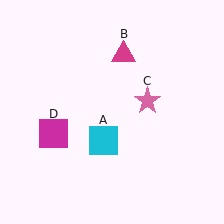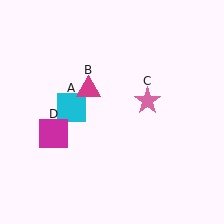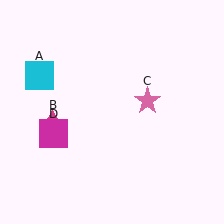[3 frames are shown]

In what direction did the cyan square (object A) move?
The cyan square (object A) moved up and to the left.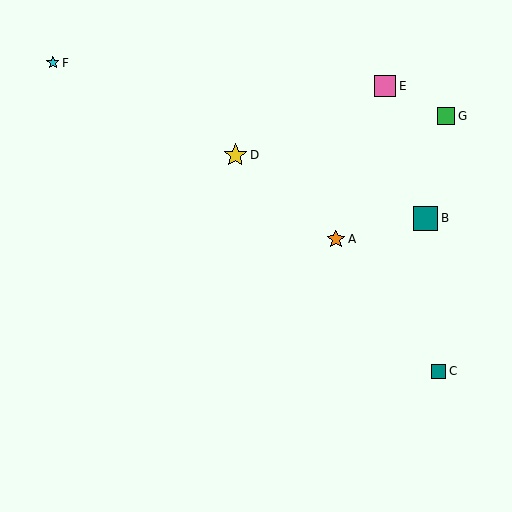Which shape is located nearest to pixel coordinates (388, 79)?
The pink square (labeled E) at (385, 86) is nearest to that location.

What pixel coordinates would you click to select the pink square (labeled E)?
Click at (385, 86) to select the pink square E.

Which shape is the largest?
The teal square (labeled B) is the largest.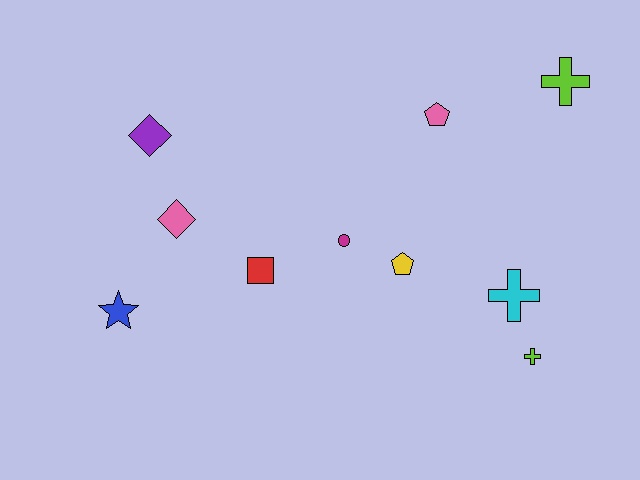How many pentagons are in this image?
There are 2 pentagons.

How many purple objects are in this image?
There is 1 purple object.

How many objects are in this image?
There are 10 objects.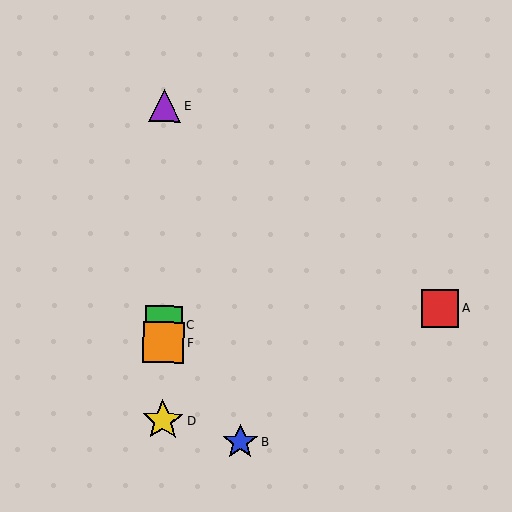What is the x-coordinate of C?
Object C is at x≈163.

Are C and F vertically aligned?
Yes, both are at x≈163.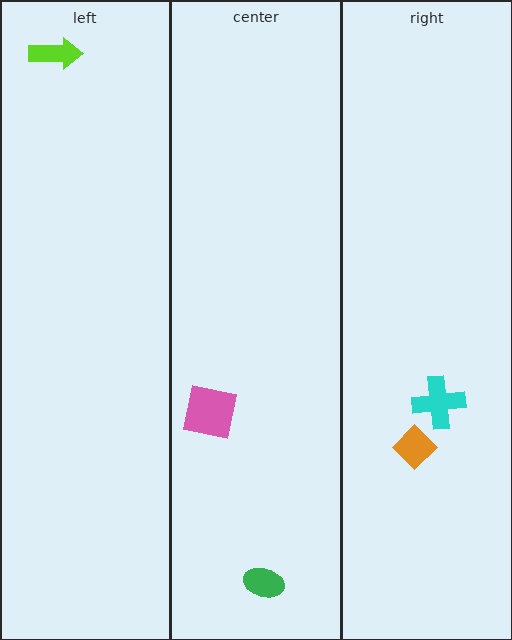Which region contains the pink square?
The center region.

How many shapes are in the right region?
2.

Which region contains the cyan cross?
The right region.